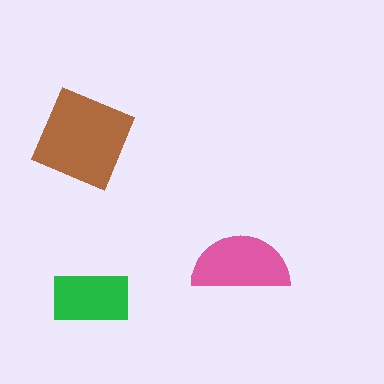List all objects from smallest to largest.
The green rectangle, the pink semicircle, the brown square.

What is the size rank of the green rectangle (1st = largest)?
3rd.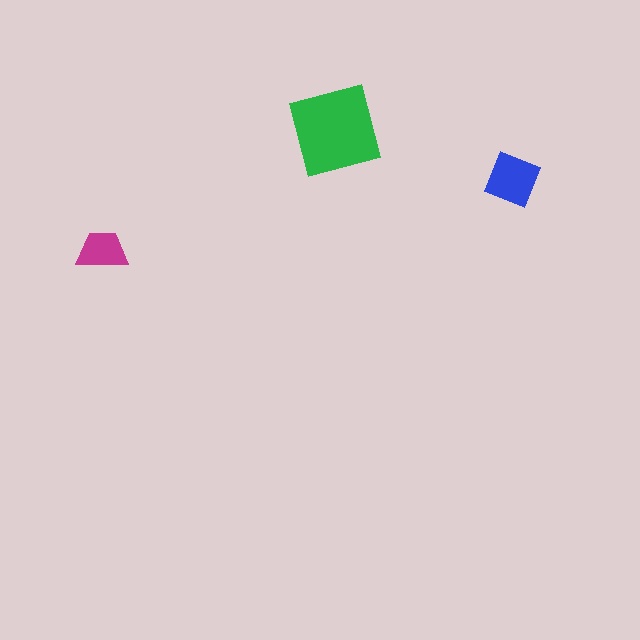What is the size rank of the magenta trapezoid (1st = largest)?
3rd.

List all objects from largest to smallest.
The green square, the blue square, the magenta trapezoid.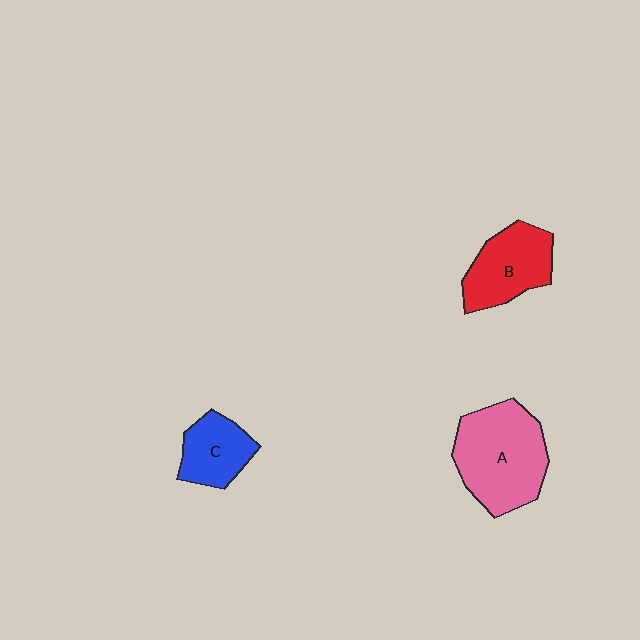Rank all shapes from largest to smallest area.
From largest to smallest: A (pink), B (red), C (blue).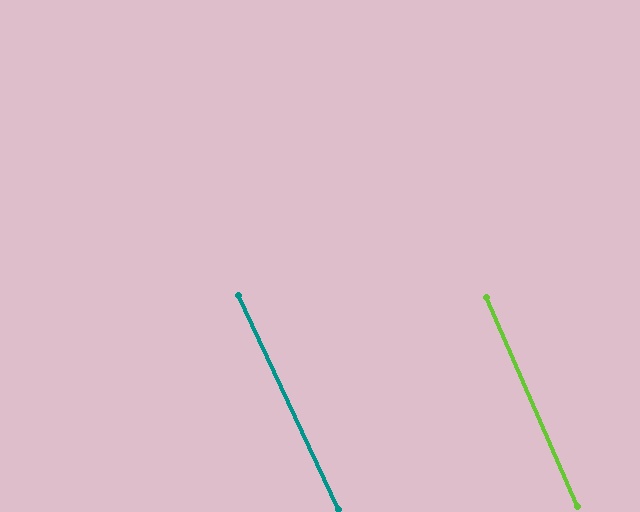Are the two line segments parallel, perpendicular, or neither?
Parallel — their directions differ by only 1.7°.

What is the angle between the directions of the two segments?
Approximately 2 degrees.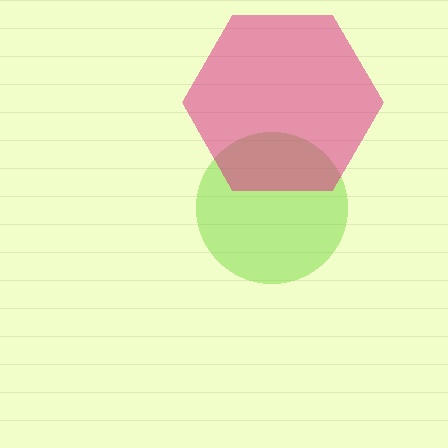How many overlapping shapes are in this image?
There are 2 overlapping shapes in the image.